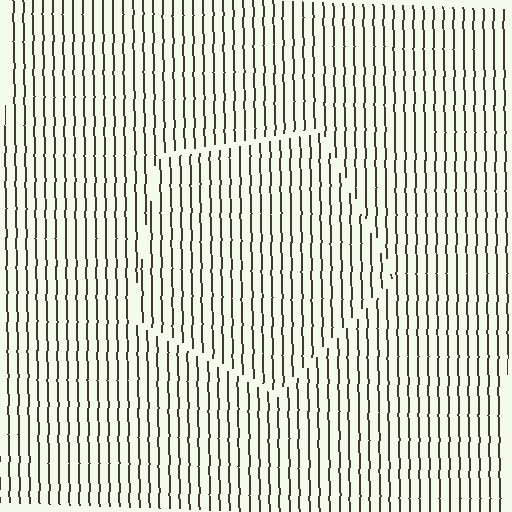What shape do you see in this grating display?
An illusory pentagon. The interior of the shape contains the same grating, shifted by half a period — the contour is defined by the phase discontinuity where line-ends from the inner and outer gratings abut.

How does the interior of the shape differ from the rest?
The interior of the shape contains the same grating, shifted by half a period — the contour is defined by the phase discontinuity where line-ends from the inner and outer gratings abut.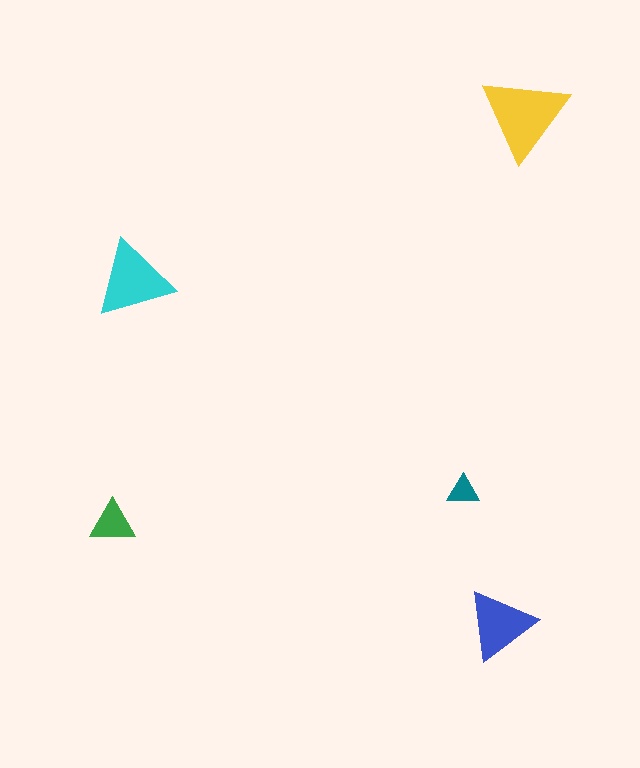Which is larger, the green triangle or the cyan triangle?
The cyan one.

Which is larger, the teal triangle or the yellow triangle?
The yellow one.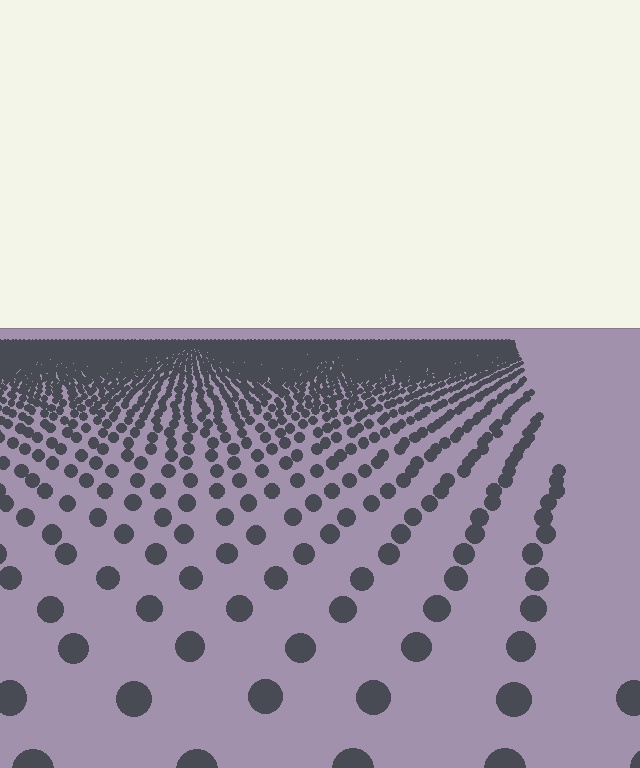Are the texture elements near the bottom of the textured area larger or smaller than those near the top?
Larger. Near the bottom, elements are closer to the viewer and appear at a bigger on-screen size.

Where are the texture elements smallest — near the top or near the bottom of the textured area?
Near the top.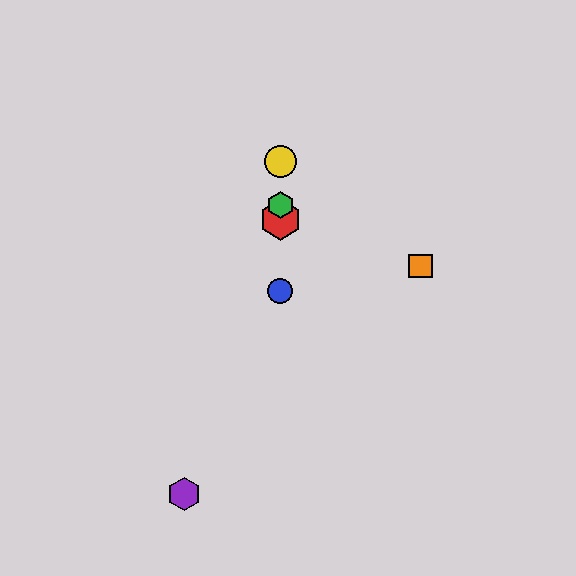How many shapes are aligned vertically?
4 shapes (the red hexagon, the blue circle, the green hexagon, the yellow circle) are aligned vertically.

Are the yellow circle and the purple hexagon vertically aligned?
No, the yellow circle is at x≈280 and the purple hexagon is at x≈184.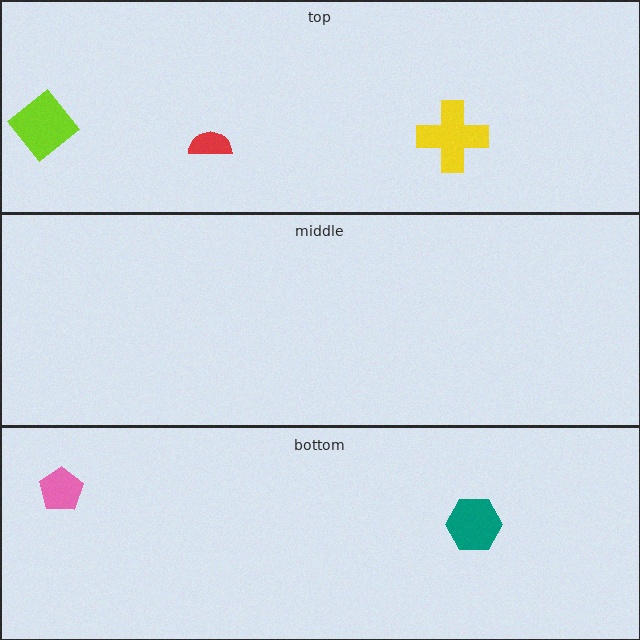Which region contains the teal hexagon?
The bottom region.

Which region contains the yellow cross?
The top region.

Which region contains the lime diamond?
The top region.